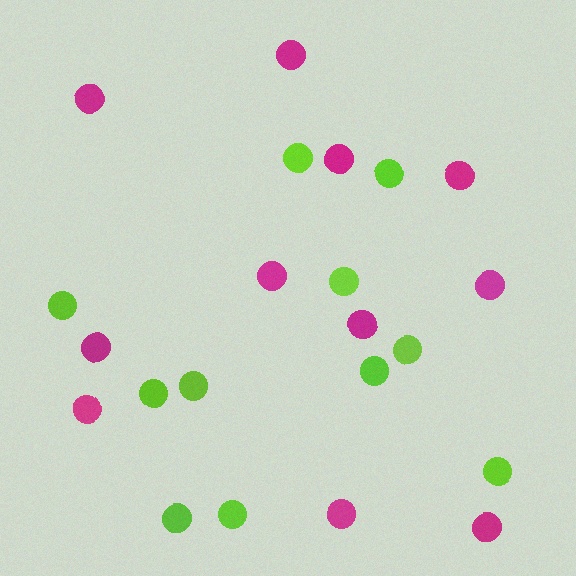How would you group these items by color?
There are 2 groups: one group of lime circles (11) and one group of magenta circles (11).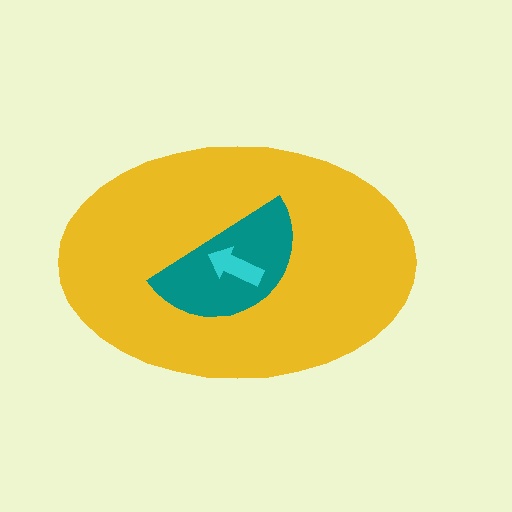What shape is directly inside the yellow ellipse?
The teal semicircle.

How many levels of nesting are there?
3.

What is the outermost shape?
The yellow ellipse.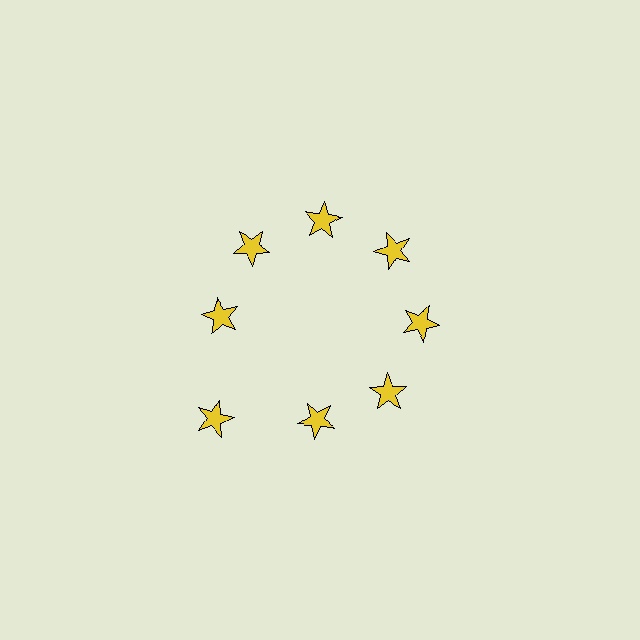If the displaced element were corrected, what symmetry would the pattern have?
It would have 8-fold rotational symmetry — the pattern would map onto itself every 45 degrees.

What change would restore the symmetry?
The symmetry would be restored by moving it inward, back onto the ring so that all 8 stars sit at equal angles and equal distance from the center.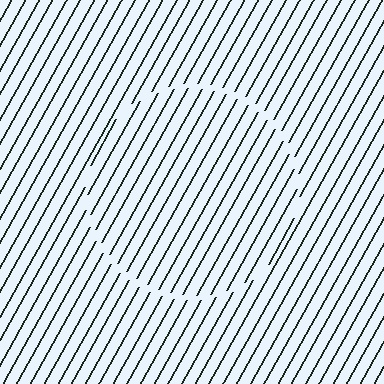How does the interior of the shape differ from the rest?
The interior of the shape contains the same grating, shifted by half a period — the contour is defined by the phase discontinuity where line-ends from the inner and outer gratings abut.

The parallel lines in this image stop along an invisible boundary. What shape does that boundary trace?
An illusory circle. The interior of the shape contains the same grating, shifted by half a period — the contour is defined by the phase discontinuity where line-ends from the inner and outer gratings abut.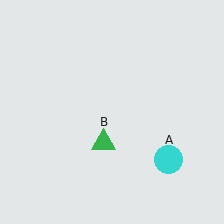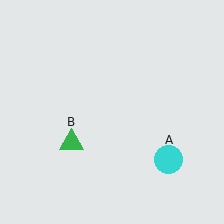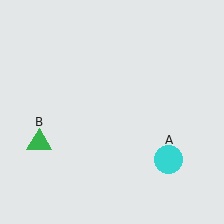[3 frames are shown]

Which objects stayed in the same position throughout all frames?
Cyan circle (object A) remained stationary.